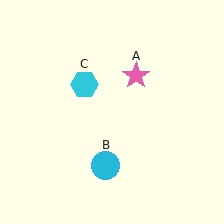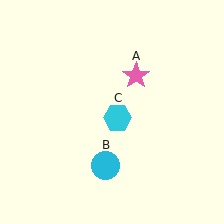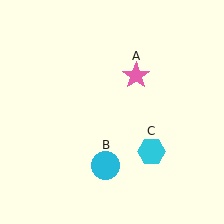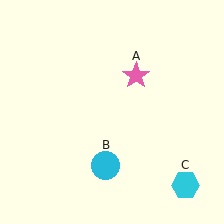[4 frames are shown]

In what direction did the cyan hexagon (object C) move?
The cyan hexagon (object C) moved down and to the right.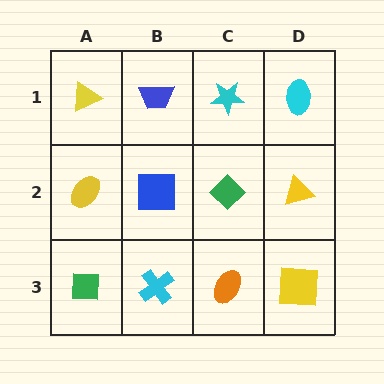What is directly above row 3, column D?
A yellow triangle.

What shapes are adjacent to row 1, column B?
A blue square (row 2, column B), a yellow triangle (row 1, column A), a cyan star (row 1, column C).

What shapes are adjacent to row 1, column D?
A yellow triangle (row 2, column D), a cyan star (row 1, column C).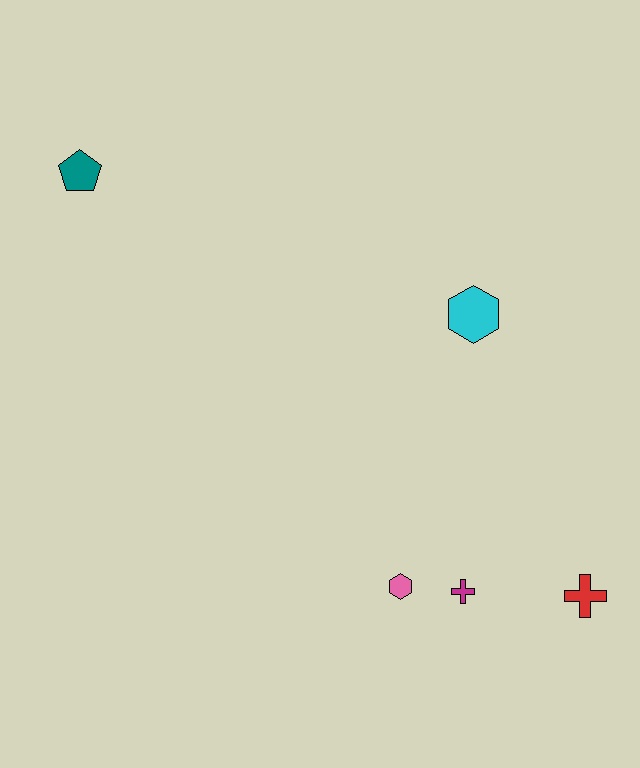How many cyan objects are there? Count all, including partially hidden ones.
There is 1 cyan object.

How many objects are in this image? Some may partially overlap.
There are 5 objects.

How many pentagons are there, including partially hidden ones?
There is 1 pentagon.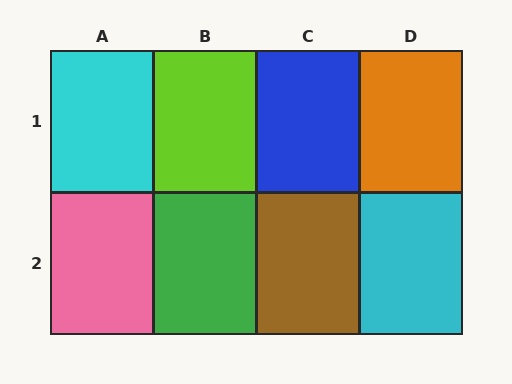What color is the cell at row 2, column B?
Green.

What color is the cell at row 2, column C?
Brown.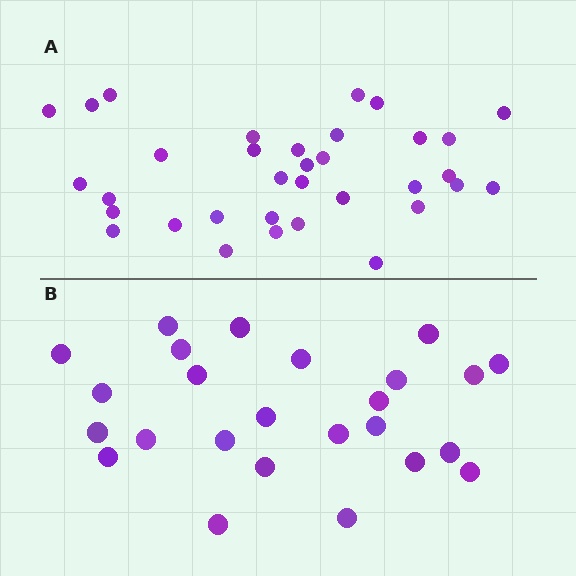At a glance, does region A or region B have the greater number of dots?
Region A (the top region) has more dots.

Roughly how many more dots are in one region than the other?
Region A has roughly 8 or so more dots than region B.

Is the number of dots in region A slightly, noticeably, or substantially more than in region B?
Region A has noticeably more, but not dramatically so. The ratio is roughly 1.4 to 1.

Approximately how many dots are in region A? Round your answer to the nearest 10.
About 30 dots. (The exact count is 34, which rounds to 30.)